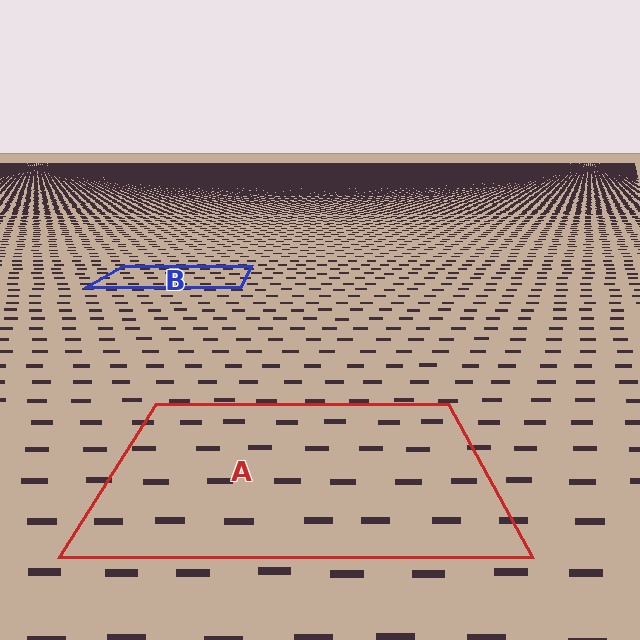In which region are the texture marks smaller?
The texture marks are smaller in region B, because it is farther away.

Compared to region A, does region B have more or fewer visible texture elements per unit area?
Region B has more texture elements per unit area — they are packed more densely because it is farther away.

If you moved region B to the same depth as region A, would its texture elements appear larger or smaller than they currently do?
They would appear larger. At a closer depth, the same texture elements are projected at a bigger on-screen size.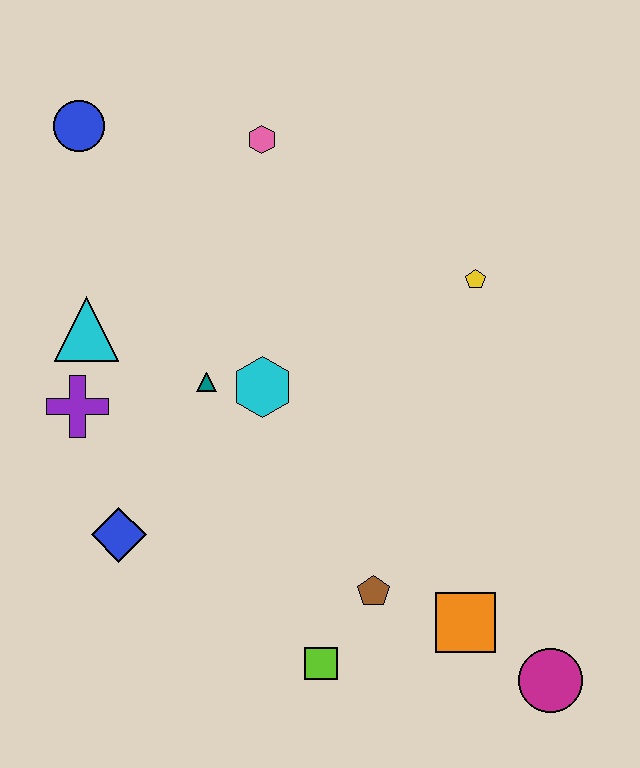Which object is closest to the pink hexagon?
The blue circle is closest to the pink hexagon.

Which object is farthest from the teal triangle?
The magenta circle is farthest from the teal triangle.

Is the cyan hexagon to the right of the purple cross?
Yes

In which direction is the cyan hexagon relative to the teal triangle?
The cyan hexagon is to the right of the teal triangle.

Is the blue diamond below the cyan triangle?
Yes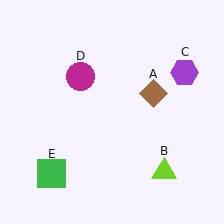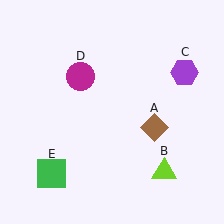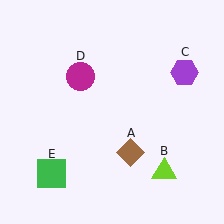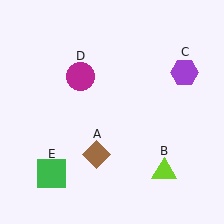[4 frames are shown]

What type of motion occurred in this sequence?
The brown diamond (object A) rotated clockwise around the center of the scene.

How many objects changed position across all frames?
1 object changed position: brown diamond (object A).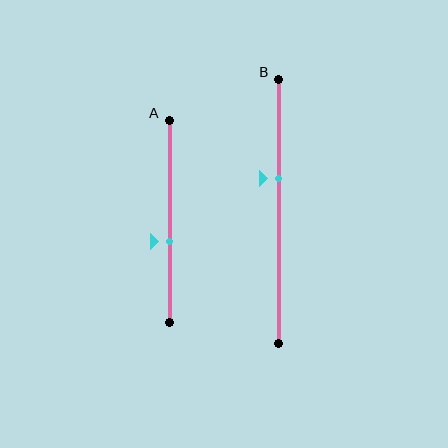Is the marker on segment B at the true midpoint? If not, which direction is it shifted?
No, the marker on segment B is shifted upward by about 13% of the segment length.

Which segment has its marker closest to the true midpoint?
Segment A has its marker closest to the true midpoint.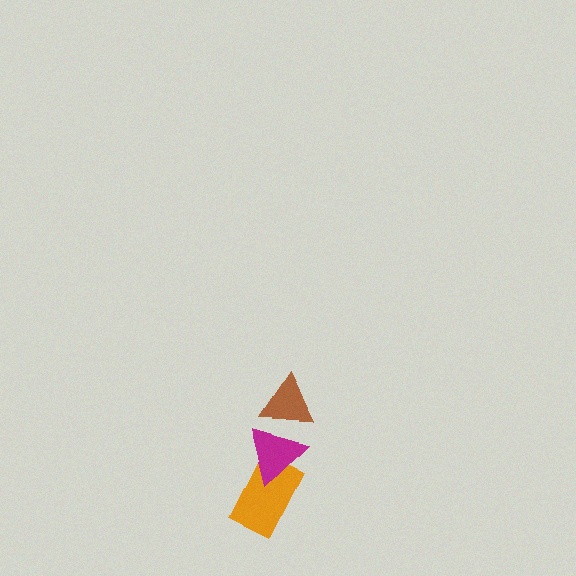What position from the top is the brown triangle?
The brown triangle is 1st from the top.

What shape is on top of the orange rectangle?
The magenta triangle is on top of the orange rectangle.